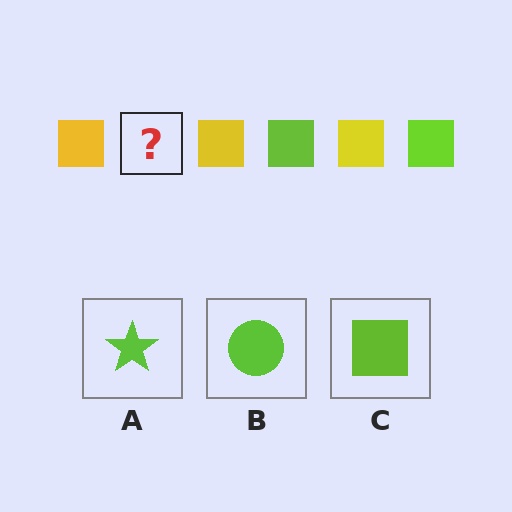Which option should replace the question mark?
Option C.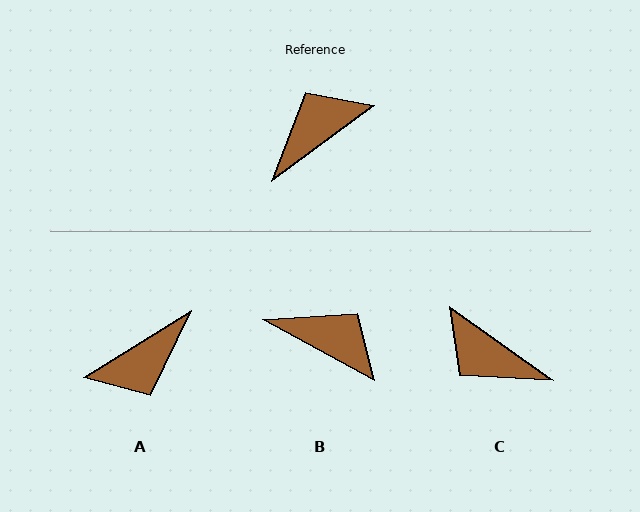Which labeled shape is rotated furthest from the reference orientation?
A, about 175 degrees away.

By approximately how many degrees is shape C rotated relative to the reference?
Approximately 109 degrees counter-clockwise.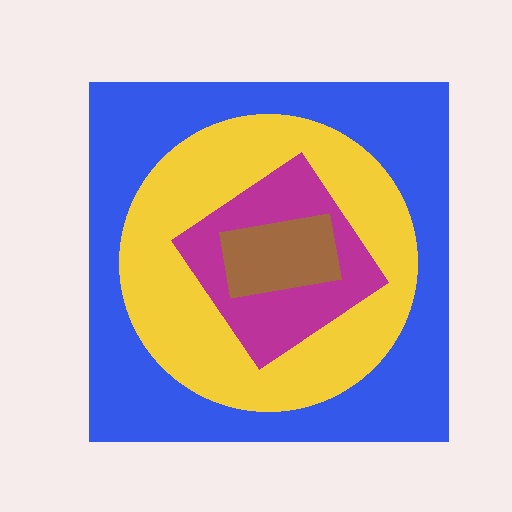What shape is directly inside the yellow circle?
The magenta diamond.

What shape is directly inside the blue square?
The yellow circle.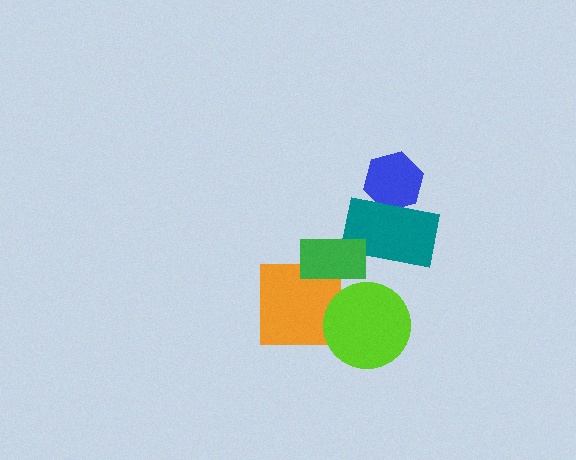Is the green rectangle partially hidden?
No, no other shape covers it.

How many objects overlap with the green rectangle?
2 objects overlap with the green rectangle.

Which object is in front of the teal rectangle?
The green rectangle is in front of the teal rectangle.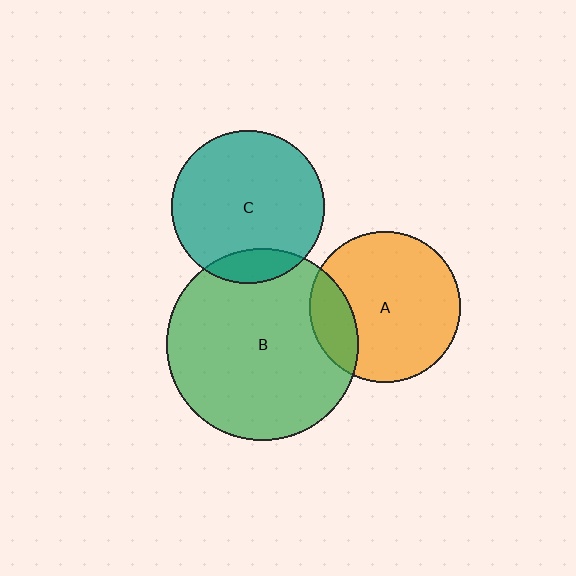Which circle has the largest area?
Circle B (green).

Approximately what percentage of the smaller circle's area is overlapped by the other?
Approximately 20%.